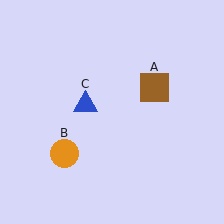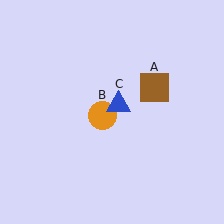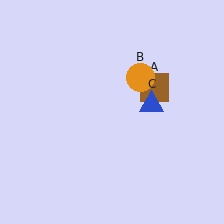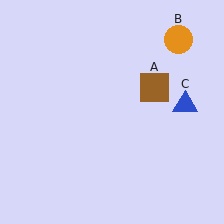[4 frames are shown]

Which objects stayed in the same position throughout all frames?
Brown square (object A) remained stationary.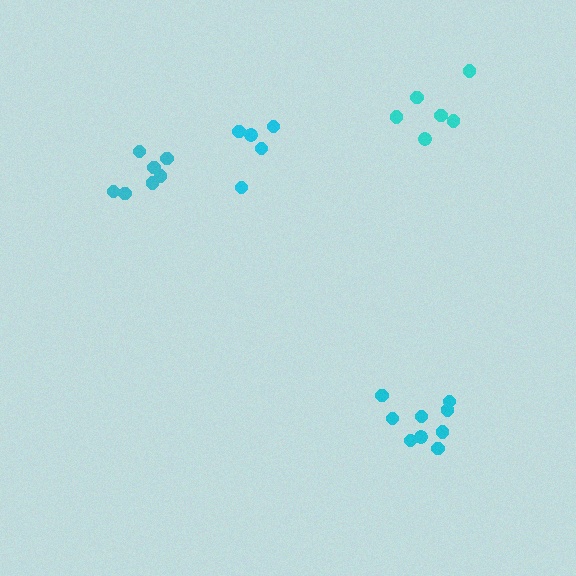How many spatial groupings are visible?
There are 4 spatial groupings.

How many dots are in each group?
Group 1: 5 dots, Group 2: 6 dots, Group 3: 9 dots, Group 4: 7 dots (27 total).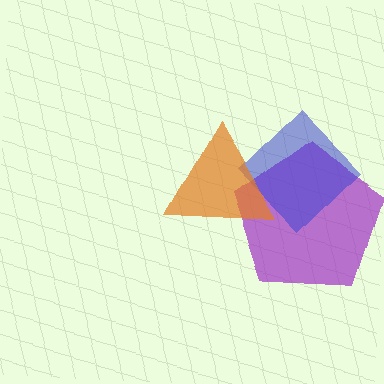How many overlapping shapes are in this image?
There are 3 overlapping shapes in the image.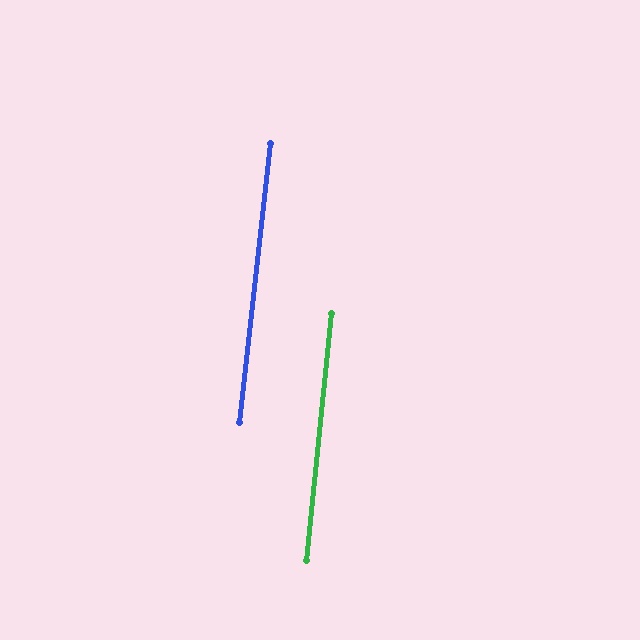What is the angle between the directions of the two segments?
Approximately 0 degrees.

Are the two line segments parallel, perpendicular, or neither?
Parallel — their directions differ by only 0.4°.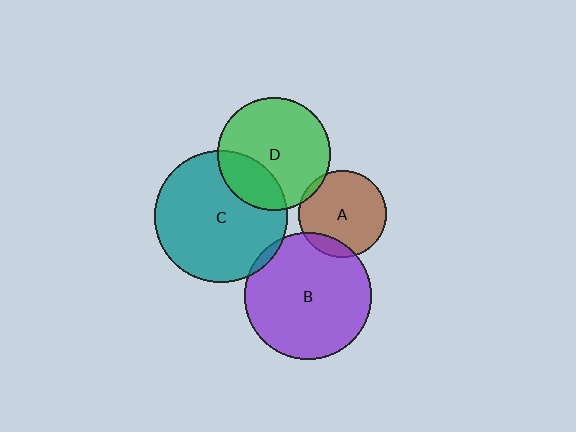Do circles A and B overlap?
Yes.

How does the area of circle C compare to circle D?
Approximately 1.4 times.